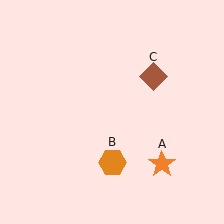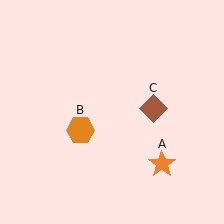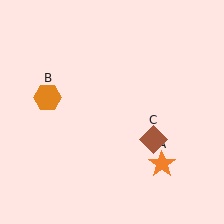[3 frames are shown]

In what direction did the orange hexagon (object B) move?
The orange hexagon (object B) moved up and to the left.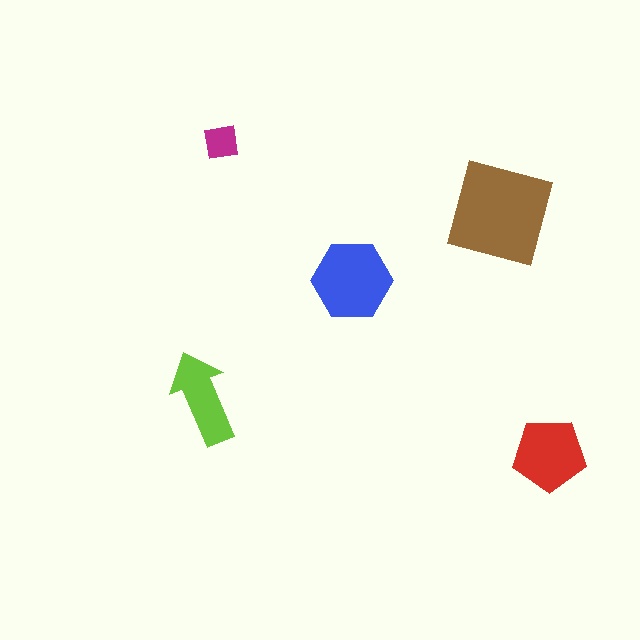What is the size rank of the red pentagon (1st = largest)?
3rd.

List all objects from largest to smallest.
The brown square, the blue hexagon, the red pentagon, the lime arrow, the magenta square.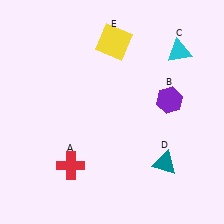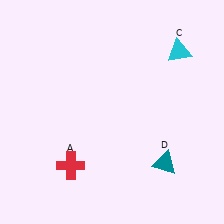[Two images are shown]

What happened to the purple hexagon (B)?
The purple hexagon (B) was removed in Image 2. It was in the top-right area of Image 1.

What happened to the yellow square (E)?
The yellow square (E) was removed in Image 2. It was in the top-right area of Image 1.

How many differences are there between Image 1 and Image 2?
There are 2 differences between the two images.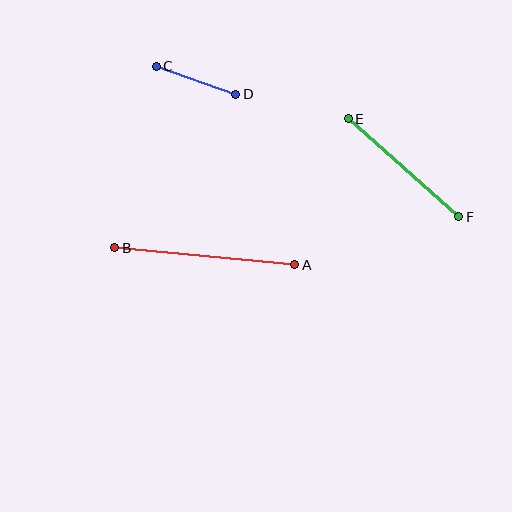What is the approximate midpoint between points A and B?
The midpoint is at approximately (205, 256) pixels.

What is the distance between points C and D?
The distance is approximately 84 pixels.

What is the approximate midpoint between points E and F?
The midpoint is at approximately (404, 168) pixels.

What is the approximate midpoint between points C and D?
The midpoint is at approximately (196, 80) pixels.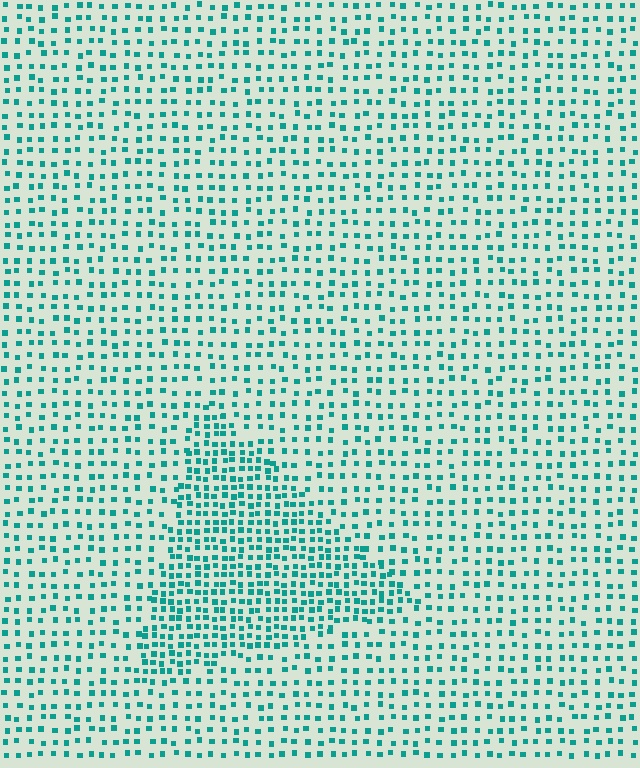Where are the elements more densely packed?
The elements are more densely packed inside the triangle boundary.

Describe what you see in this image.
The image contains small teal elements arranged at two different densities. A triangle-shaped region is visible where the elements are more densely packed than the surrounding area.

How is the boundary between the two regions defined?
The boundary is defined by a change in element density (approximately 1.9x ratio). All elements are the same color, size, and shape.